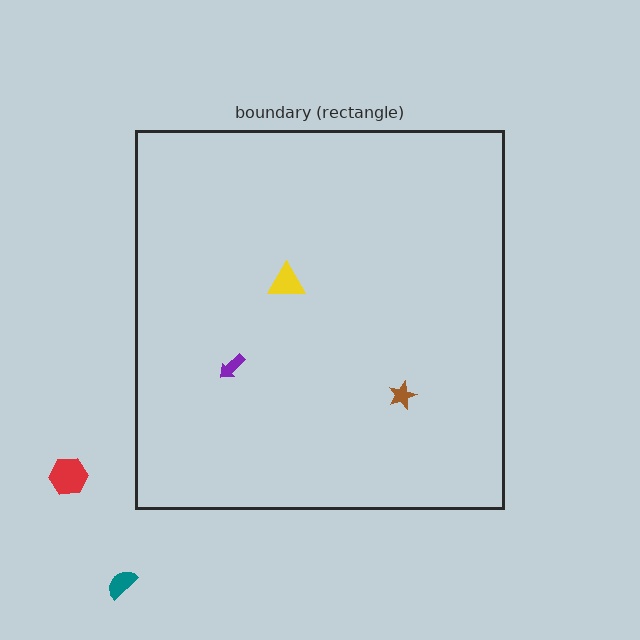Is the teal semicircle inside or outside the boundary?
Outside.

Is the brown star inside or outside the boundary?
Inside.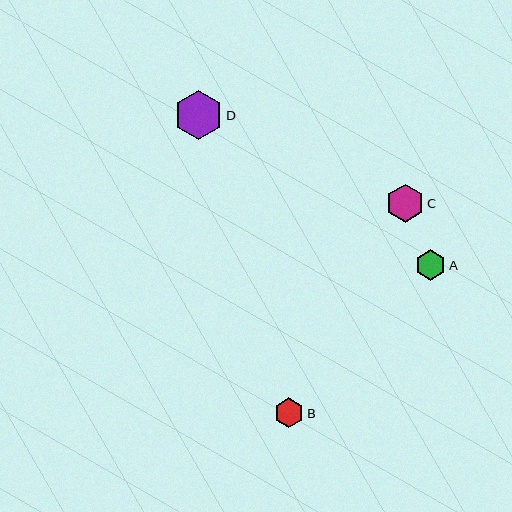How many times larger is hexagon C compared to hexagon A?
Hexagon C is approximately 1.2 times the size of hexagon A.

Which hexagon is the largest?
Hexagon D is the largest with a size of approximately 49 pixels.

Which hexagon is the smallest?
Hexagon B is the smallest with a size of approximately 30 pixels.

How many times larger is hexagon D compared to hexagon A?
Hexagon D is approximately 1.6 times the size of hexagon A.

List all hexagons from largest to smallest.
From largest to smallest: D, C, A, B.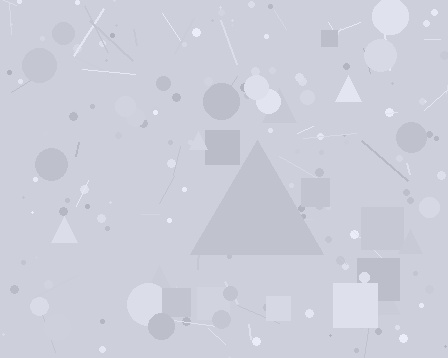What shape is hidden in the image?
A triangle is hidden in the image.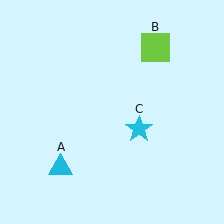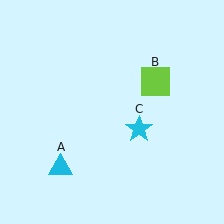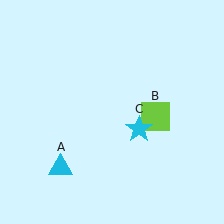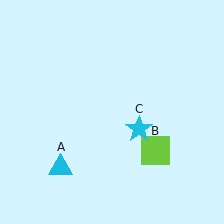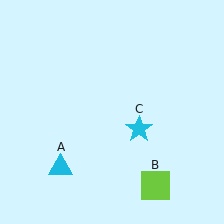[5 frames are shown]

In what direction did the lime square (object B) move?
The lime square (object B) moved down.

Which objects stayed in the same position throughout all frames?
Cyan triangle (object A) and cyan star (object C) remained stationary.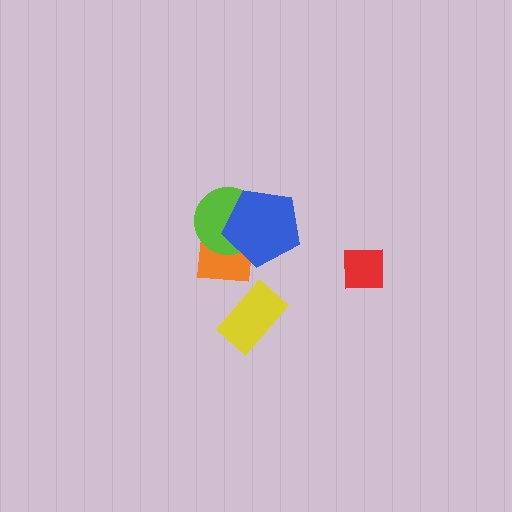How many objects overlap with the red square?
0 objects overlap with the red square.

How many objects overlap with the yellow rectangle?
0 objects overlap with the yellow rectangle.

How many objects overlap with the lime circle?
2 objects overlap with the lime circle.